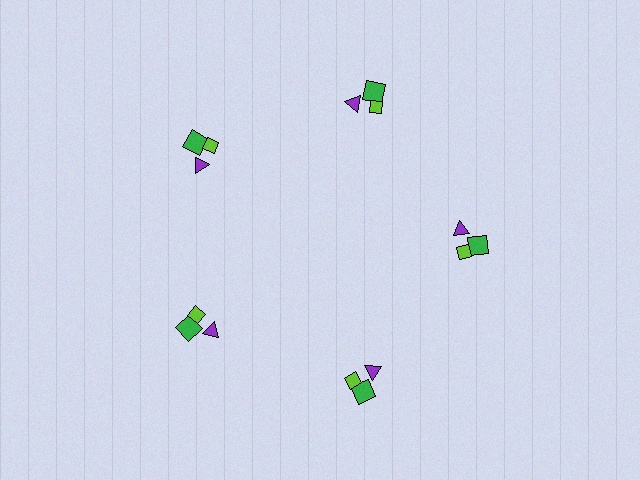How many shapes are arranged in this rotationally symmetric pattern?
There are 15 shapes, arranged in 5 groups of 3.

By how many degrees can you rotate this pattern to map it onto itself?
The pattern maps onto itself every 72 degrees of rotation.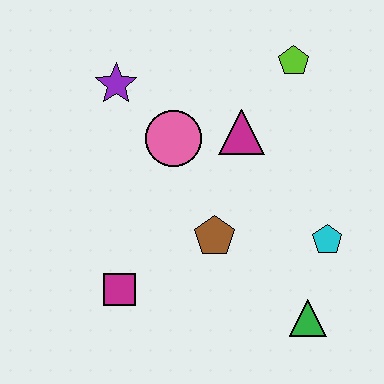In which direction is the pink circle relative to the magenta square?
The pink circle is above the magenta square.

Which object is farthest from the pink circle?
The green triangle is farthest from the pink circle.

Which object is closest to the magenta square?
The brown pentagon is closest to the magenta square.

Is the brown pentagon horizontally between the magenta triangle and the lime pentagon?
No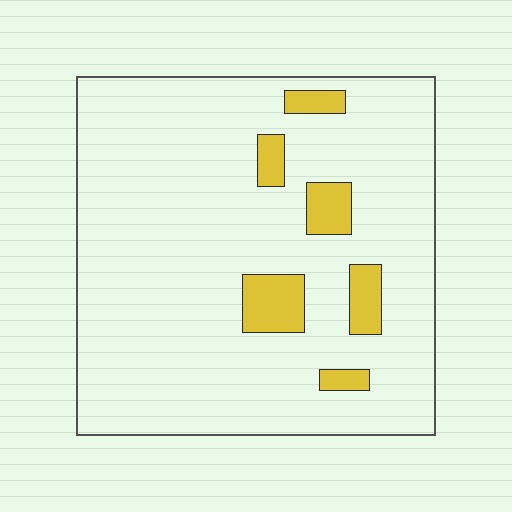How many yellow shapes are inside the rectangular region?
6.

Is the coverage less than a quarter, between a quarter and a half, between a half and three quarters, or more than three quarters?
Less than a quarter.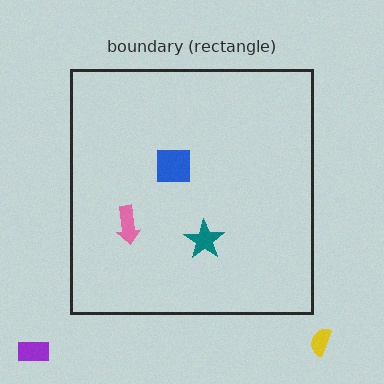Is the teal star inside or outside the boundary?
Inside.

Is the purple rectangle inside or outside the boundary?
Outside.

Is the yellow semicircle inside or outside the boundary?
Outside.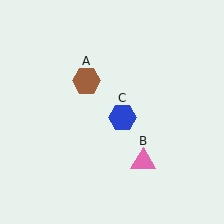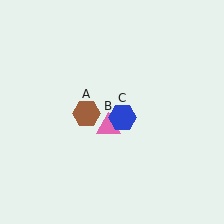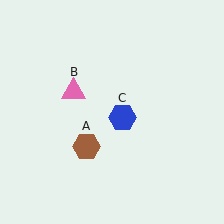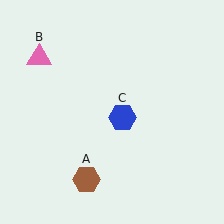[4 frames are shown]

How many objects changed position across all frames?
2 objects changed position: brown hexagon (object A), pink triangle (object B).